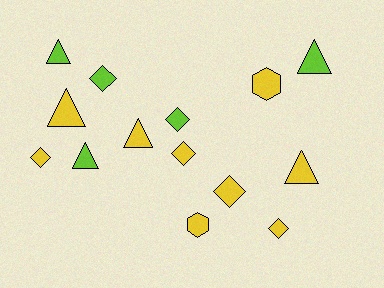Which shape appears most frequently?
Triangle, with 6 objects.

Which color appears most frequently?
Yellow, with 9 objects.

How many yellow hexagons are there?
There are 2 yellow hexagons.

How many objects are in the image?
There are 14 objects.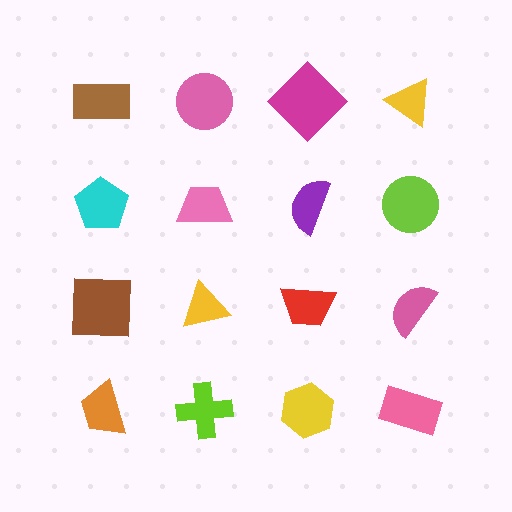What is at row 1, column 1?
A brown rectangle.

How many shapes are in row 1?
4 shapes.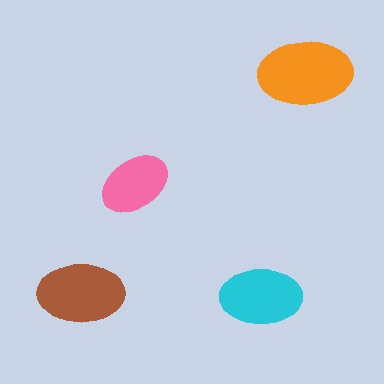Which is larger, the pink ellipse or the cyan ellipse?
The cyan one.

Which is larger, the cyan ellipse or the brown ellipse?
The brown one.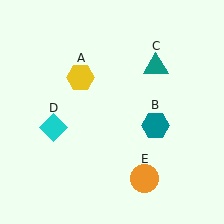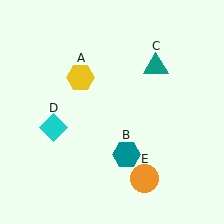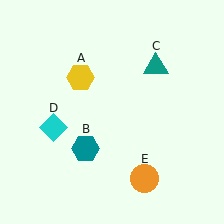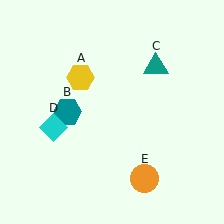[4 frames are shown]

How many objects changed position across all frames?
1 object changed position: teal hexagon (object B).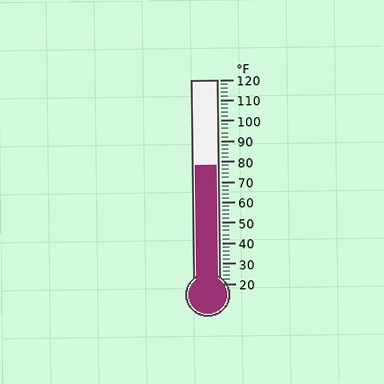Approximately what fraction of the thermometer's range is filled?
The thermometer is filled to approximately 60% of its range.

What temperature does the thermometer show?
The thermometer shows approximately 78°F.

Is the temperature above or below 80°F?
The temperature is below 80°F.